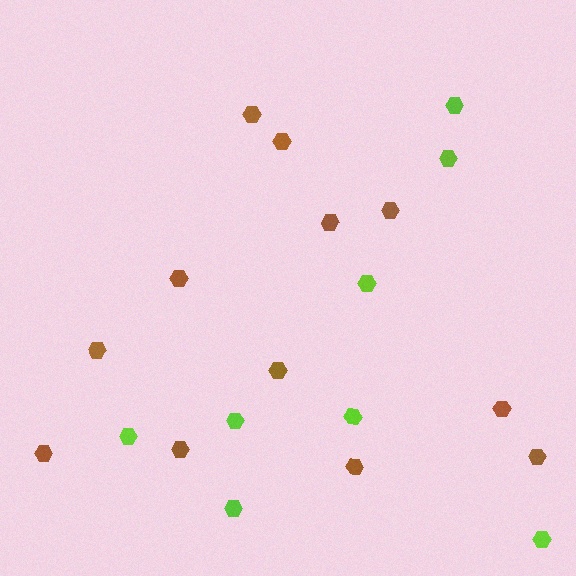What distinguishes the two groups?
There are 2 groups: one group of lime hexagons (8) and one group of brown hexagons (12).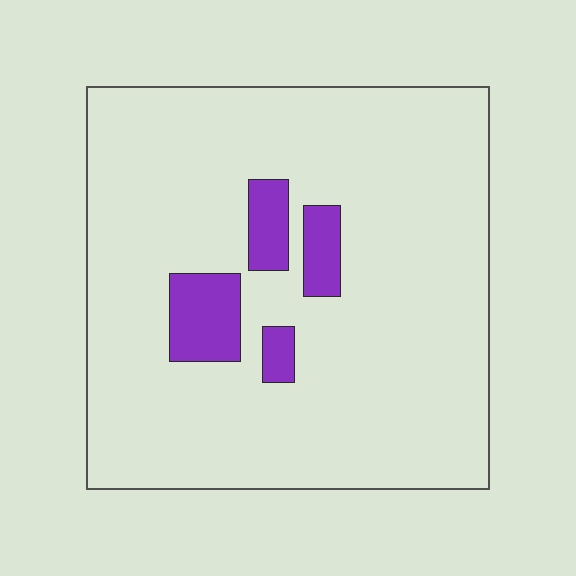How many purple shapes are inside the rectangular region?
4.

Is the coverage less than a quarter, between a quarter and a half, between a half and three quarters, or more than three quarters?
Less than a quarter.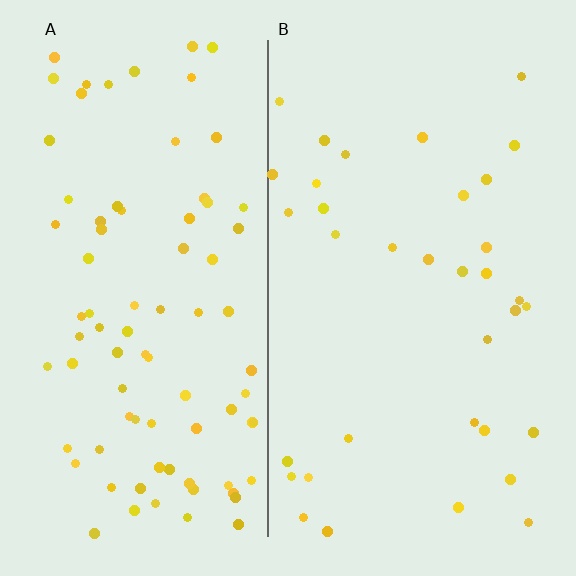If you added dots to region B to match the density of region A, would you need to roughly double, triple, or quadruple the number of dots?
Approximately double.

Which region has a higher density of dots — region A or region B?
A (the left).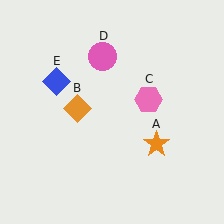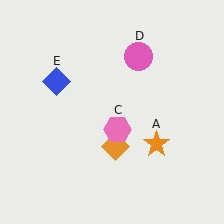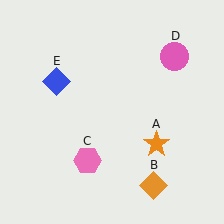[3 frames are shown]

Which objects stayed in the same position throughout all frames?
Orange star (object A) and blue diamond (object E) remained stationary.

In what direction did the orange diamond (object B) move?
The orange diamond (object B) moved down and to the right.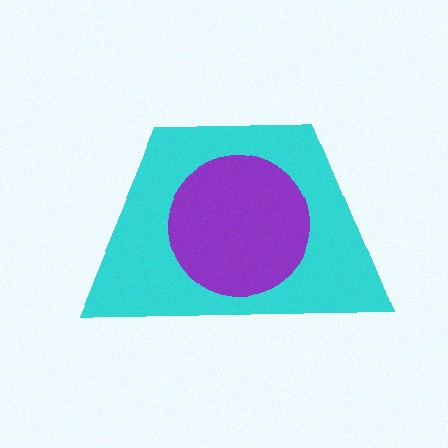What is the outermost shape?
The cyan trapezoid.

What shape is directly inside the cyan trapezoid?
The purple circle.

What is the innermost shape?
The purple circle.